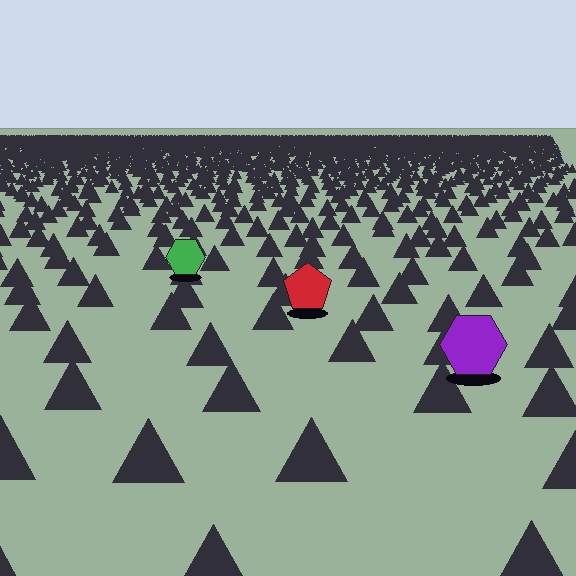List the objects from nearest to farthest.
From nearest to farthest: the purple hexagon, the red pentagon, the green hexagon.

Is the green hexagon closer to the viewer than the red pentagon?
No. The red pentagon is closer — you can tell from the texture gradient: the ground texture is coarser near it.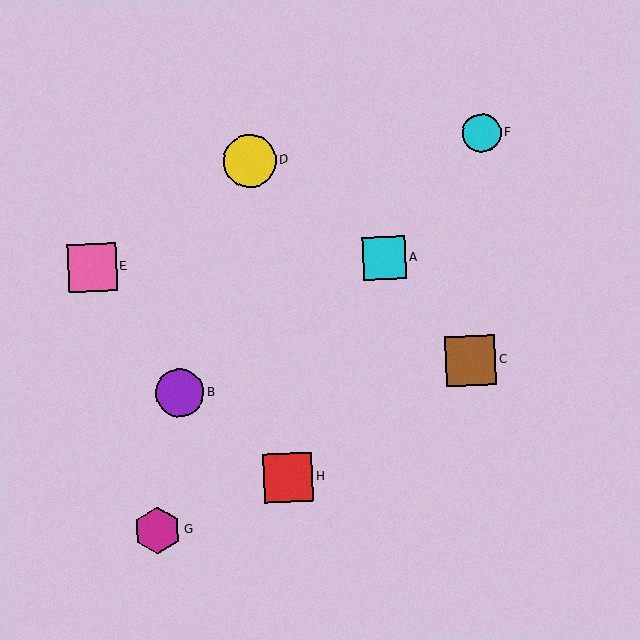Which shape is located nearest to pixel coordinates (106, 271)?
The pink square (labeled E) at (92, 268) is nearest to that location.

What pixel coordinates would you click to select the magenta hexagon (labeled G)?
Click at (157, 531) to select the magenta hexagon G.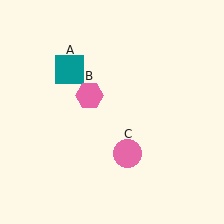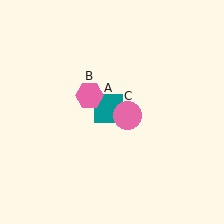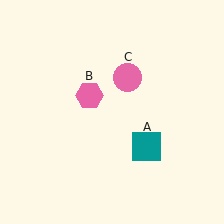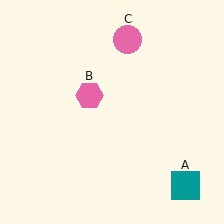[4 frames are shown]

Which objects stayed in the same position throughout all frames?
Pink hexagon (object B) remained stationary.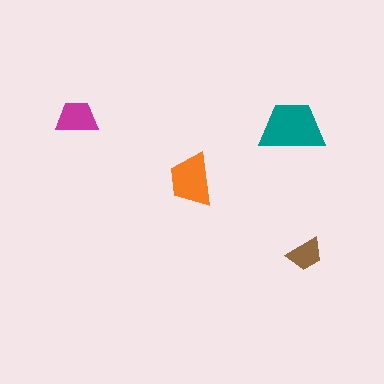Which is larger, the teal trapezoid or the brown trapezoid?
The teal one.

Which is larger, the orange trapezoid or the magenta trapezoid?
The orange one.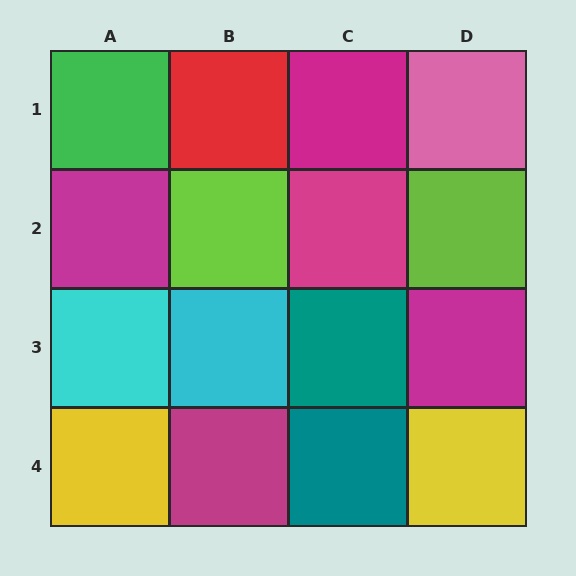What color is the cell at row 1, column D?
Pink.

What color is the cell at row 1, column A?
Green.